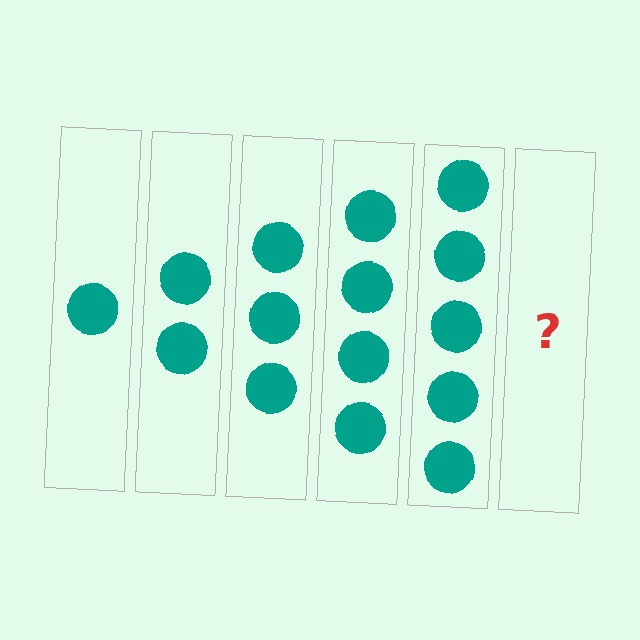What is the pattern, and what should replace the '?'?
The pattern is that each step adds one more circle. The '?' should be 6 circles.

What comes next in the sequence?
The next element should be 6 circles.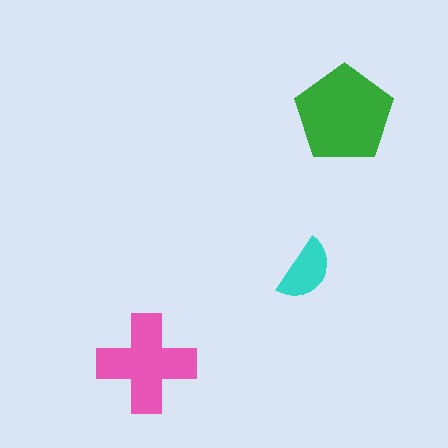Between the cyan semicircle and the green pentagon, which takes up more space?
The green pentagon.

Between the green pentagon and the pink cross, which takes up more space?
The green pentagon.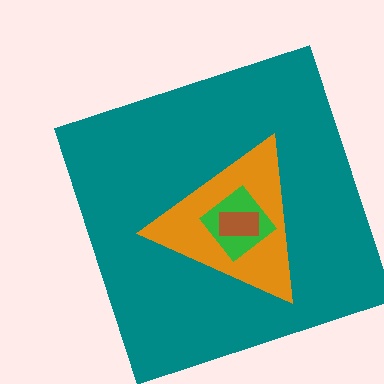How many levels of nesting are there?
4.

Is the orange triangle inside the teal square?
Yes.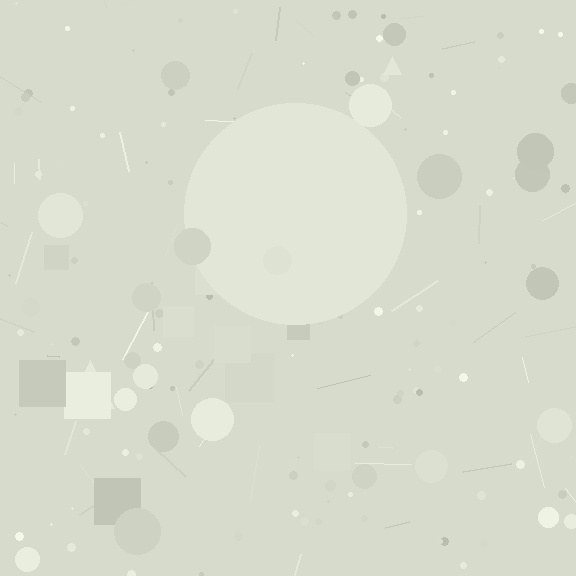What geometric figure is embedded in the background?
A circle is embedded in the background.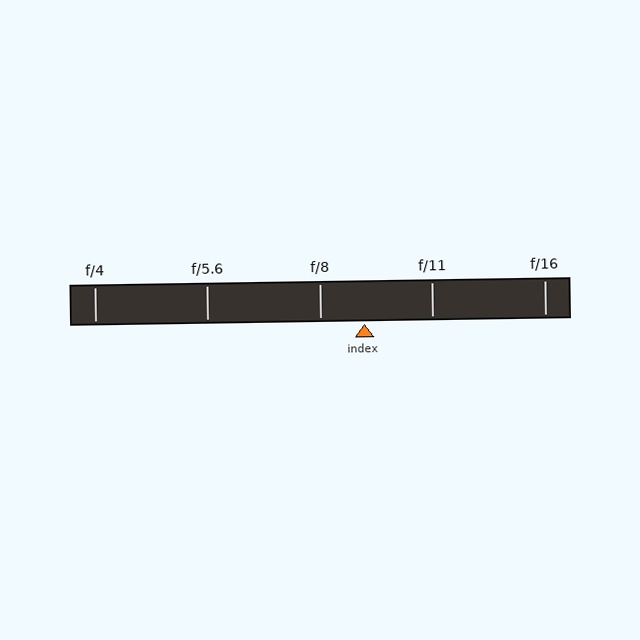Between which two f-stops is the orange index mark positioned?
The index mark is between f/8 and f/11.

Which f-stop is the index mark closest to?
The index mark is closest to f/8.